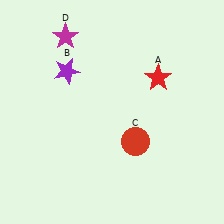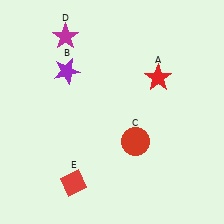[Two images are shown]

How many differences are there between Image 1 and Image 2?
There is 1 difference between the two images.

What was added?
A red diamond (E) was added in Image 2.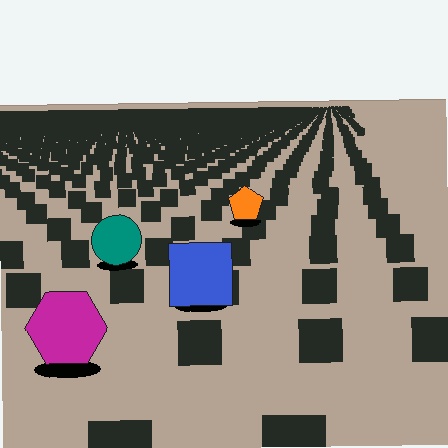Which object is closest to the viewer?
The magenta hexagon is closest. The texture marks near it are larger and more spread out.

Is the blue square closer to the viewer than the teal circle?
Yes. The blue square is closer — you can tell from the texture gradient: the ground texture is coarser near it.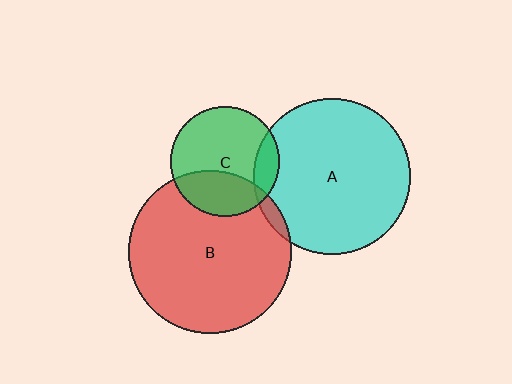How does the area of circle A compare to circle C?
Approximately 2.0 times.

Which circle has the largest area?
Circle B (red).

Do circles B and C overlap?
Yes.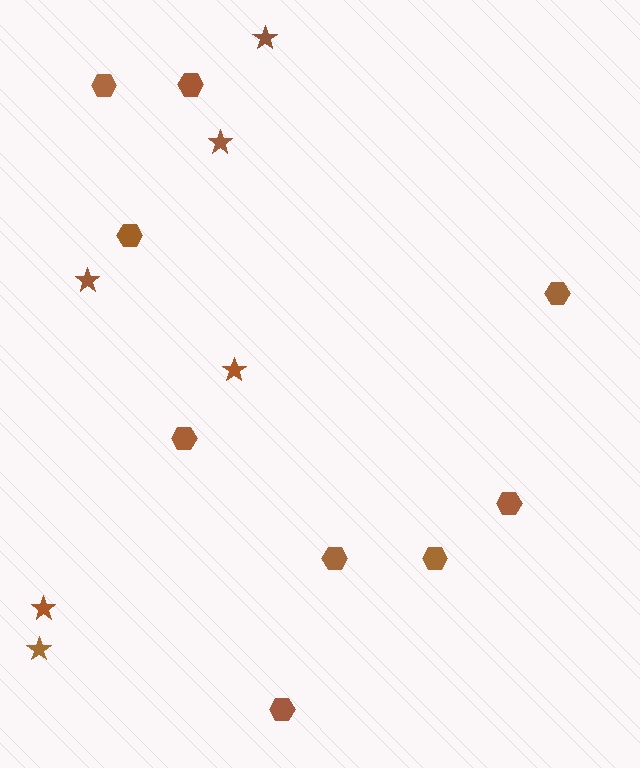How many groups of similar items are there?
There are 2 groups: one group of hexagons (9) and one group of stars (6).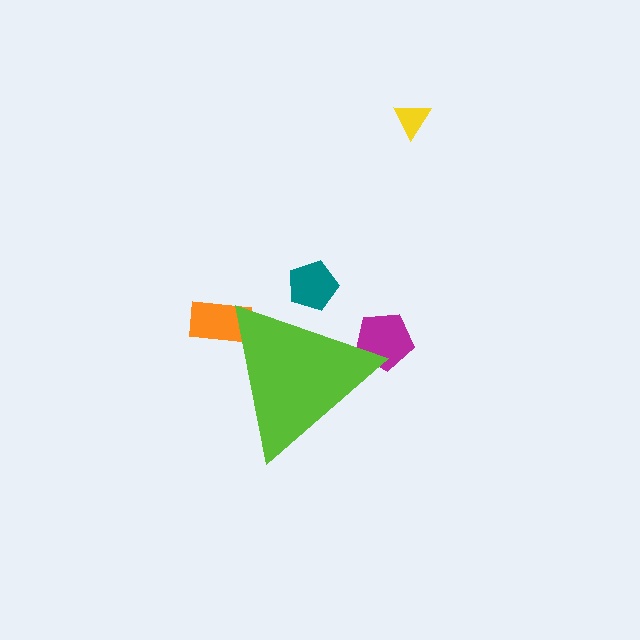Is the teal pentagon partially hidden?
Yes, the teal pentagon is partially hidden behind the lime triangle.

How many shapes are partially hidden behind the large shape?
3 shapes are partially hidden.